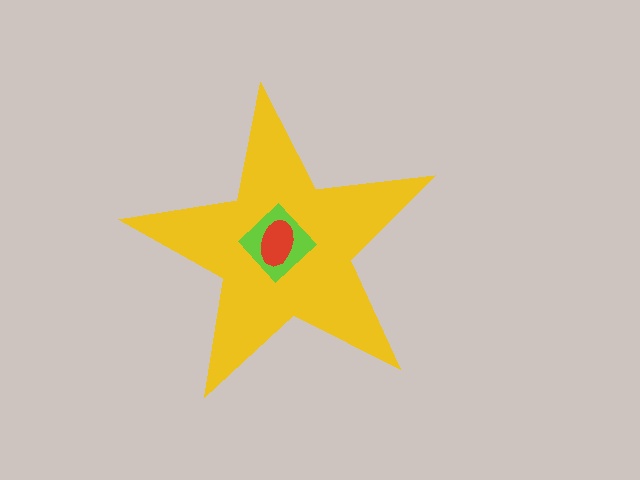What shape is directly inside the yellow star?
The lime diamond.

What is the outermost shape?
The yellow star.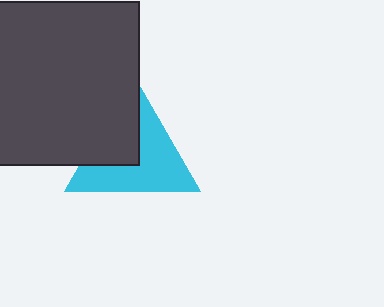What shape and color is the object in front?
The object in front is a dark gray square.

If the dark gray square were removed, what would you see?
You would see the complete cyan triangle.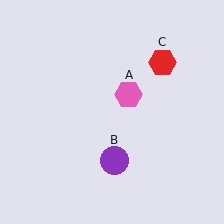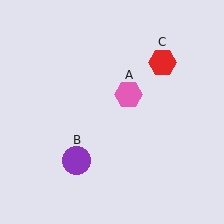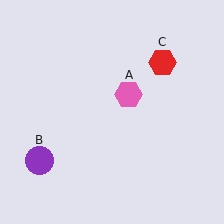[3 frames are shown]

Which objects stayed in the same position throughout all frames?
Pink hexagon (object A) and red hexagon (object C) remained stationary.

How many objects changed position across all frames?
1 object changed position: purple circle (object B).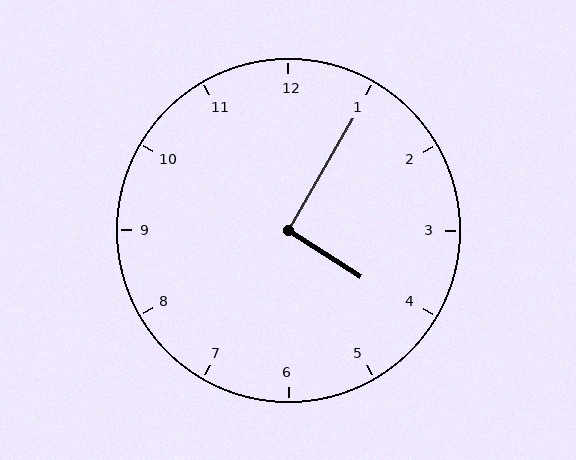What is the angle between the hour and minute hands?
Approximately 92 degrees.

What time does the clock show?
4:05.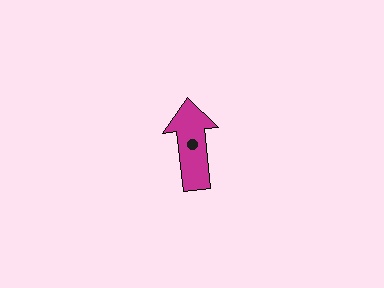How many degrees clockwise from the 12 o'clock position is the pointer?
Approximately 354 degrees.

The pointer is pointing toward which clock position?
Roughly 12 o'clock.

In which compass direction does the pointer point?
North.